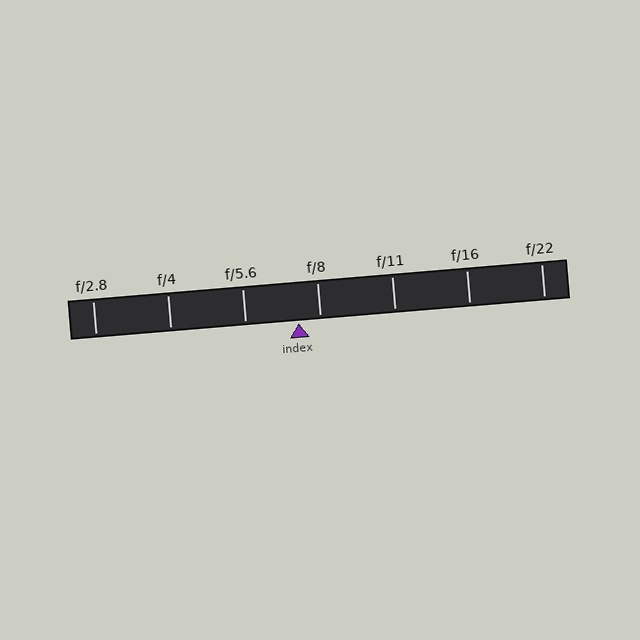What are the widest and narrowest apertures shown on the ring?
The widest aperture shown is f/2.8 and the narrowest is f/22.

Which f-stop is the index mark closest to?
The index mark is closest to f/8.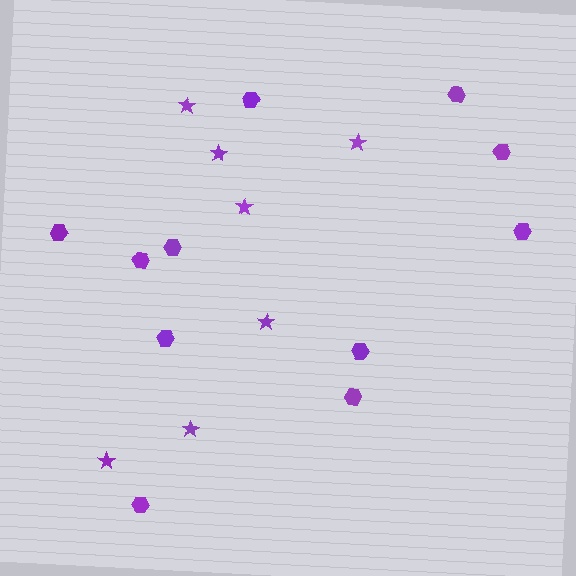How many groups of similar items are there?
There are 2 groups: one group of stars (7) and one group of hexagons (11).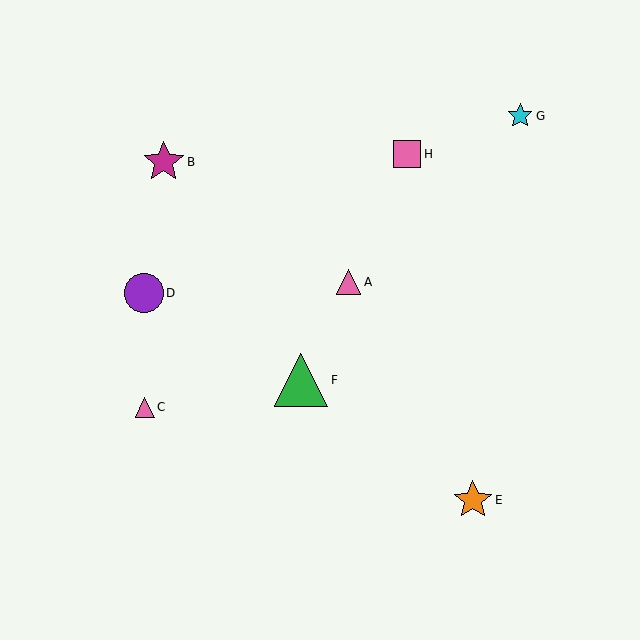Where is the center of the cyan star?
The center of the cyan star is at (520, 116).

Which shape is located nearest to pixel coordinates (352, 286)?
The pink triangle (labeled A) at (349, 282) is nearest to that location.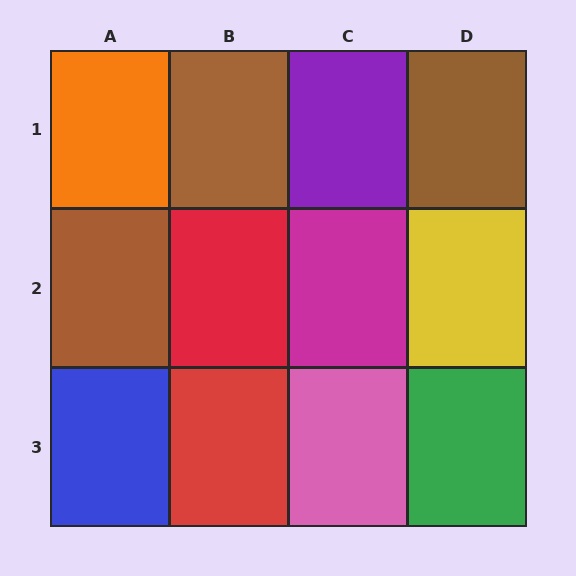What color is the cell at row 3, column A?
Blue.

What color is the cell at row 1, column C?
Purple.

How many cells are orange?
1 cell is orange.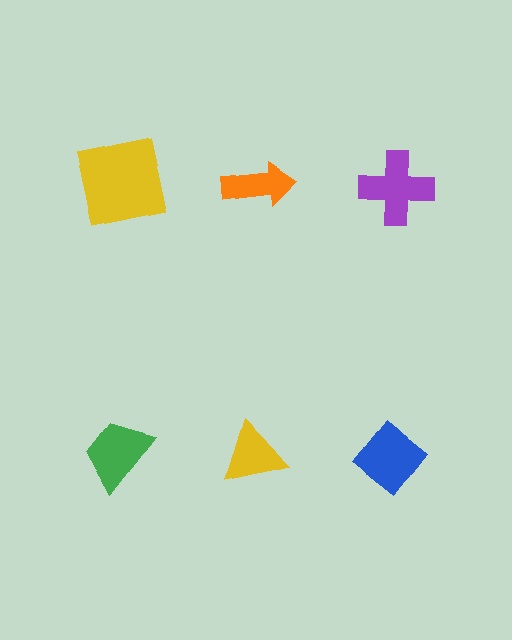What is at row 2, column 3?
A blue diamond.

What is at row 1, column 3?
A purple cross.